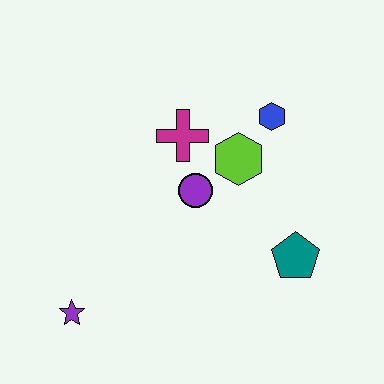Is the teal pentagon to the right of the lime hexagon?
Yes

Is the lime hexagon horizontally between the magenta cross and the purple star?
No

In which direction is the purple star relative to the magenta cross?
The purple star is below the magenta cross.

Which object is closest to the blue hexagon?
The lime hexagon is closest to the blue hexagon.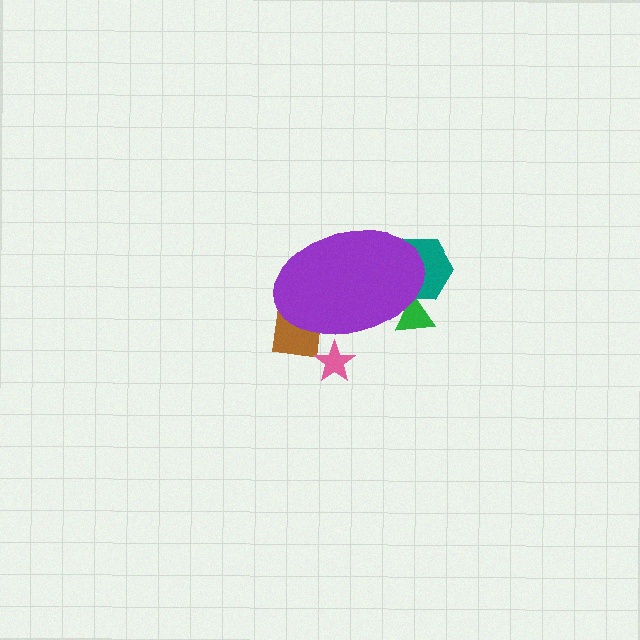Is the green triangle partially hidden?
Yes, the green triangle is partially hidden behind the purple ellipse.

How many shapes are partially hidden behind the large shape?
4 shapes are partially hidden.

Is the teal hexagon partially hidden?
Yes, the teal hexagon is partially hidden behind the purple ellipse.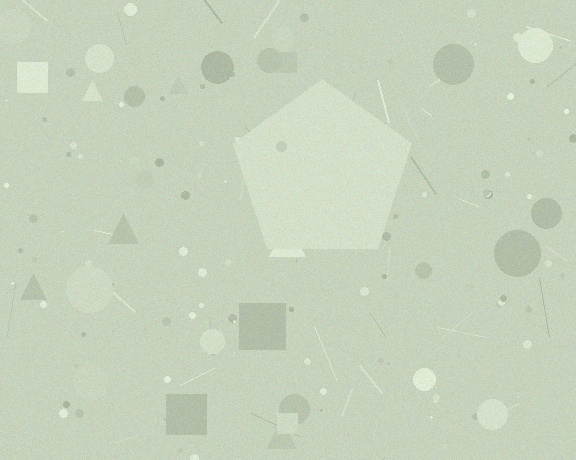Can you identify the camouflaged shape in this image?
The camouflaged shape is a pentagon.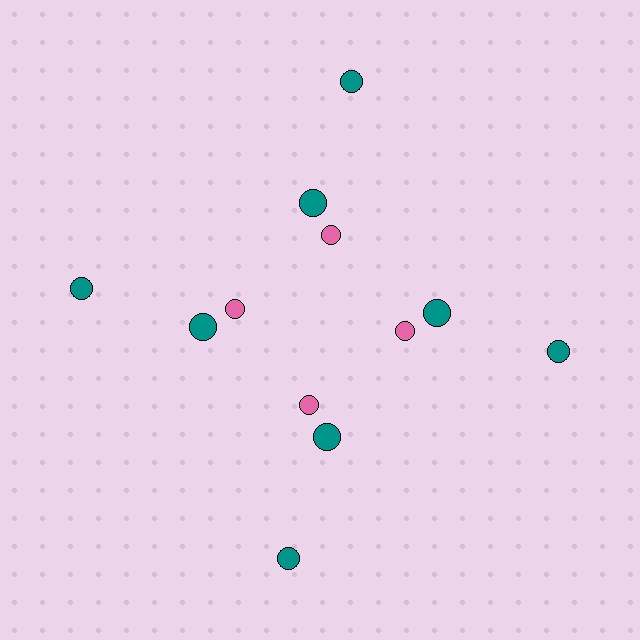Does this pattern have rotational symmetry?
Yes, this pattern has 4-fold rotational symmetry. It looks the same after rotating 90 degrees around the center.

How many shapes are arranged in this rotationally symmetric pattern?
There are 12 shapes, arranged in 4 groups of 3.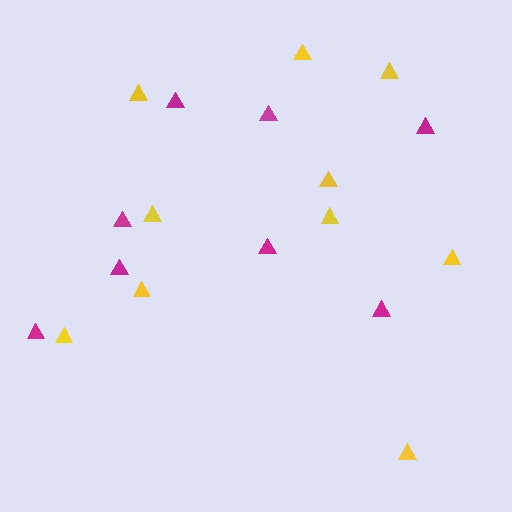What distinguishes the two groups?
There are 2 groups: one group of magenta triangles (8) and one group of yellow triangles (10).